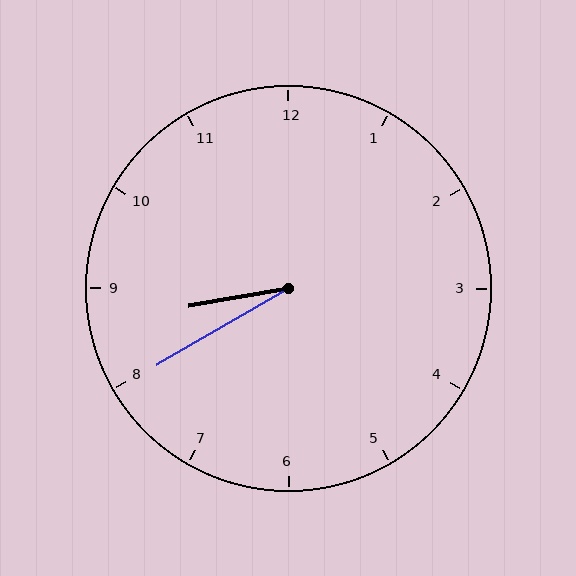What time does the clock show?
8:40.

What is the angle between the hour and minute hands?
Approximately 20 degrees.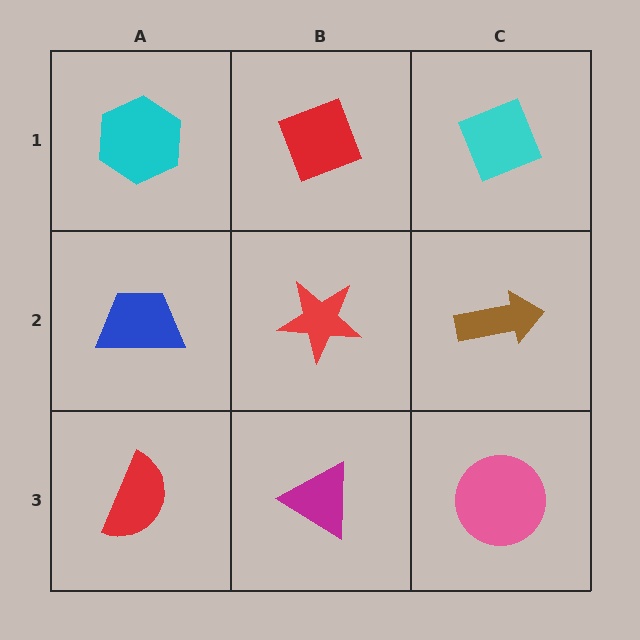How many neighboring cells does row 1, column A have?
2.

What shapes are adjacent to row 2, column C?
A cyan diamond (row 1, column C), a pink circle (row 3, column C), a red star (row 2, column B).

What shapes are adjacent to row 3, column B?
A red star (row 2, column B), a red semicircle (row 3, column A), a pink circle (row 3, column C).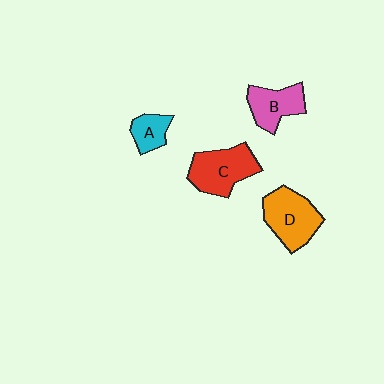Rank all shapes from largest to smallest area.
From largest to smallest: D (orange), C (red), B (pink), A (cyan).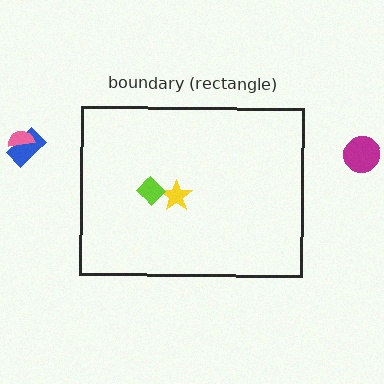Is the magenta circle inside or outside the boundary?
Outside.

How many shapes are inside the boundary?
2 inside, 3 outside.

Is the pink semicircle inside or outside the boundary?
Outside.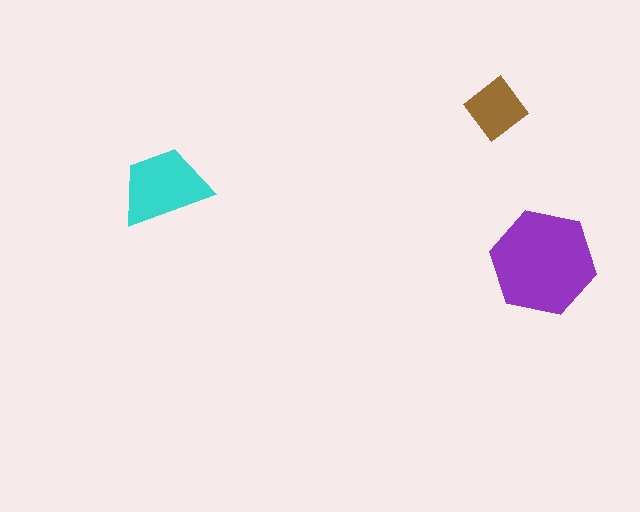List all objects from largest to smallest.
The purple hexagon, the cyan trapezoid, the brown diamond.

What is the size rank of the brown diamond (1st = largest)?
3rd.